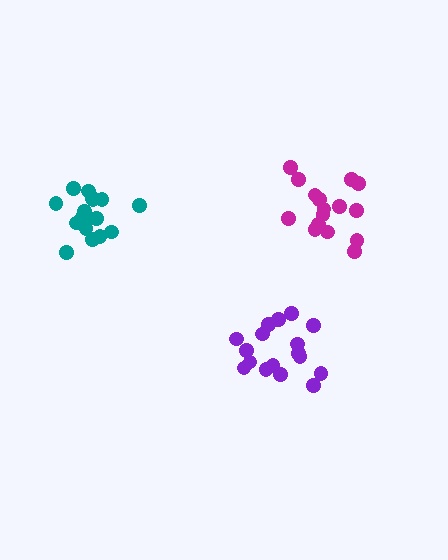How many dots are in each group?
Group 1: 16 dots, Group 2: 17 dots, Group 3: 17 dots (50 total).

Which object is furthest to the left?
The teal cluster is leftmost.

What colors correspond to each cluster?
The clusters are colored: magenta, purple, teal.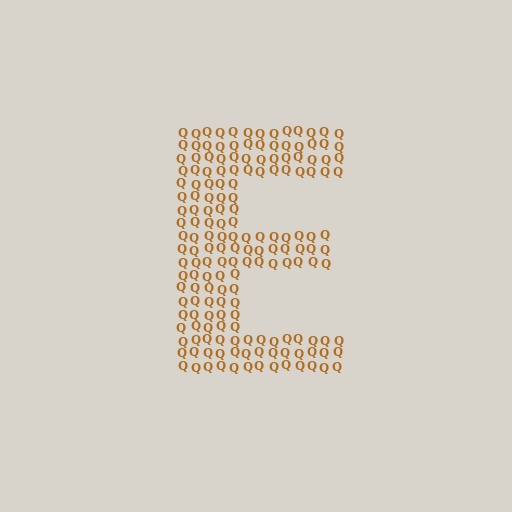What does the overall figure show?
The overall figure shows the letter E.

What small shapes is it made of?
It is made of small letter Q's.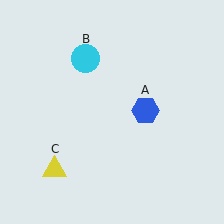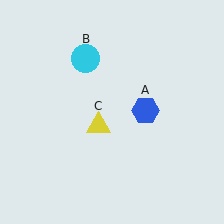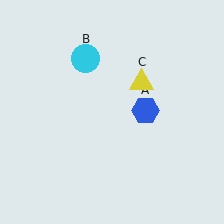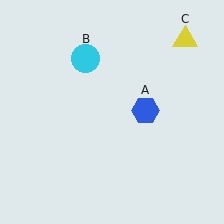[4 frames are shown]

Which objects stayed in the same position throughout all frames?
Blue hexagon (object A) and cyan circle (object B) remained stationary.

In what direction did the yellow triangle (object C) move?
The yellow triangle (object C) moved up and to the right.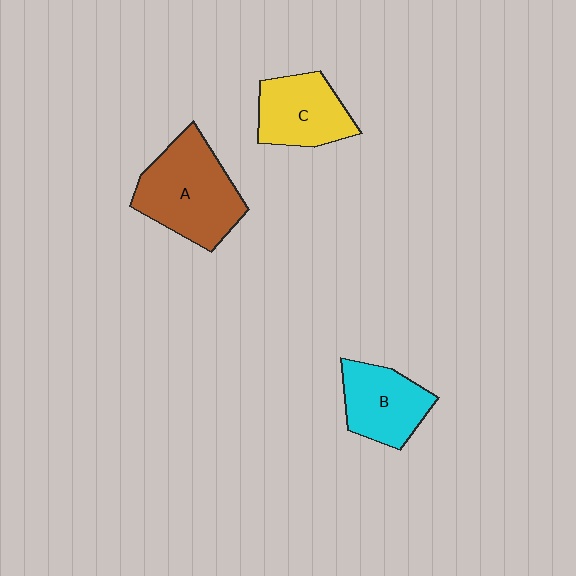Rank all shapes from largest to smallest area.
From largest to smallest: A (brown), C (yellow), B (cyan).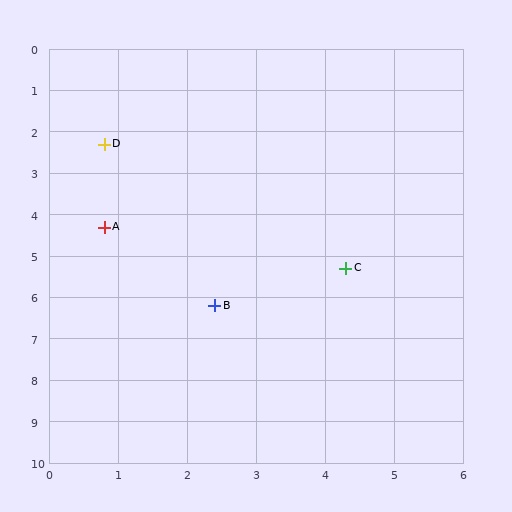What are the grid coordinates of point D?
Point D is at approximately (0.8, 2.3).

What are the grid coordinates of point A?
Point A is at approximately (0.8, 4.3).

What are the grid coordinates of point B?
Point B is at approximately (2.4, 6.2).